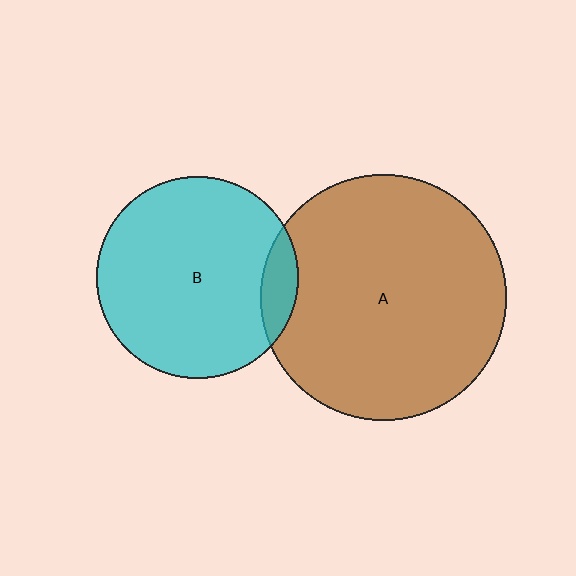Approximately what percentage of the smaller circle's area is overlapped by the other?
Approximately 10%.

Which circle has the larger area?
Circle A (brown).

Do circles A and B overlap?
Yes.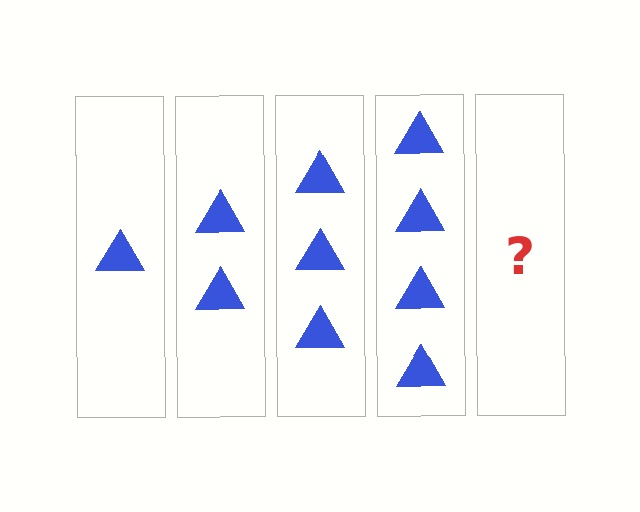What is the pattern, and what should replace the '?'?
The pattern is that each step adds one more triangle. The '?' should be 5 triangles.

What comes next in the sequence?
The next element should be 5 triangles.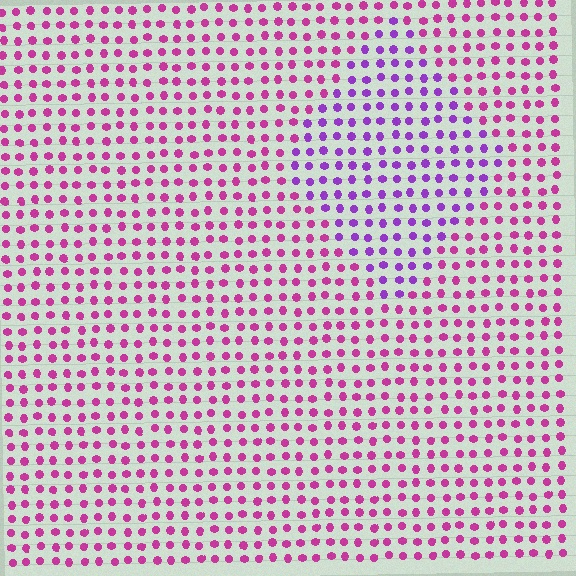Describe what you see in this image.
The image is filled with small magenta elements in a uniform arrangement. A diamond-shaped region is visible where the elements are tinted to a slightly different hue, forming a subtle color boundary.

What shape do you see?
I see a diamond.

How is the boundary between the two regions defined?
The boundary is defined purely by a slight shift in hue (about 38 degrees). Spacing, size, and orientation are identical on both sides.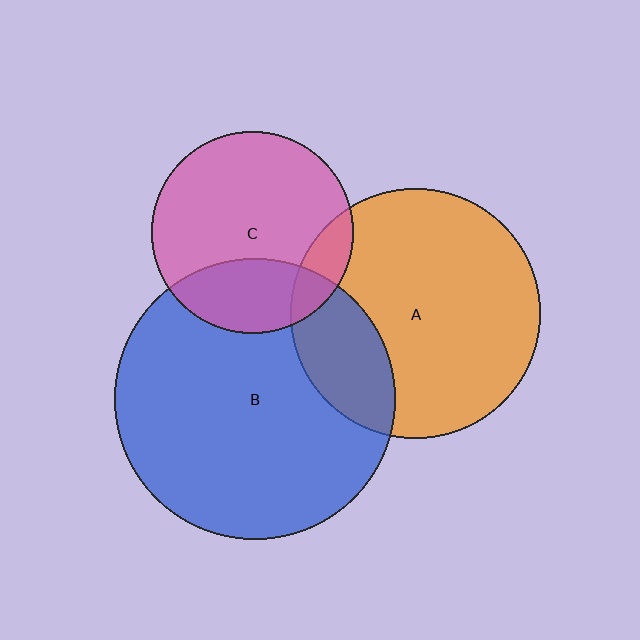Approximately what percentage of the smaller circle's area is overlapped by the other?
Approximately 25%.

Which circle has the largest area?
Circle B (blue).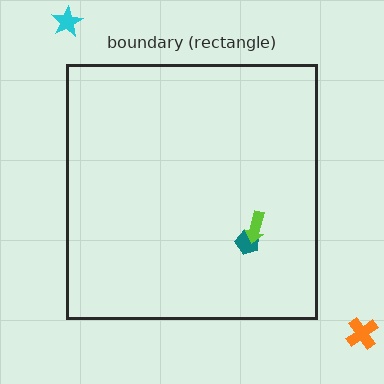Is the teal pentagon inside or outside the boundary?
Inside.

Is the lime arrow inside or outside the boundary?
Inside.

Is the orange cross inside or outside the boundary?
Outside.